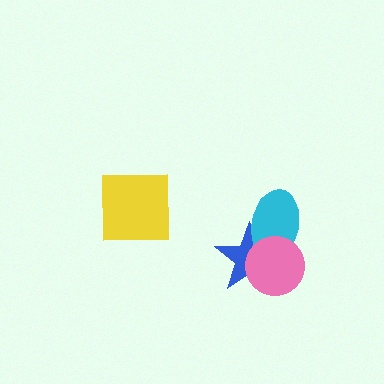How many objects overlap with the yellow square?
0 objects overlap with the yellow square.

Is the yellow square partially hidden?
No, no other shape covers it.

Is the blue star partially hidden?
Yes, it is partially covered by another shape.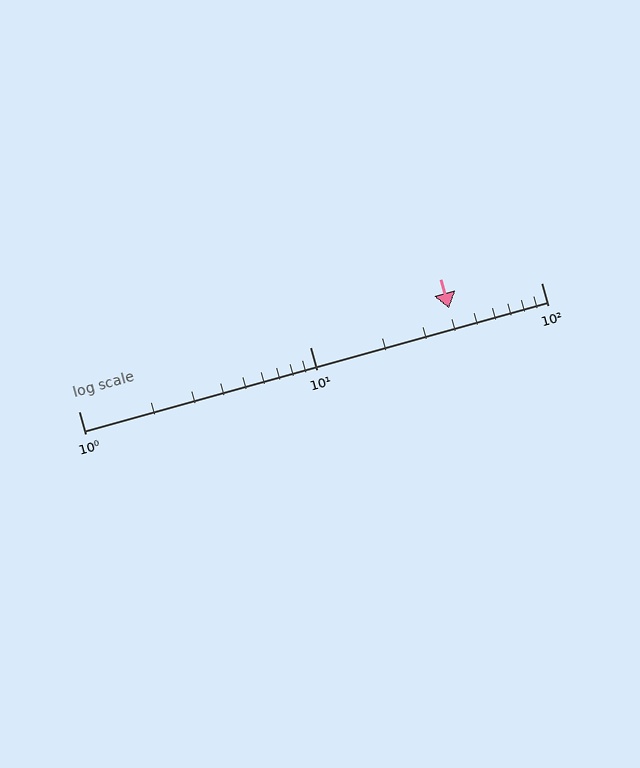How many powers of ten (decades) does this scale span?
The scale spans 2 decades, from 1 to 100.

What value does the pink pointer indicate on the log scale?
The pointer indicates approximately 40.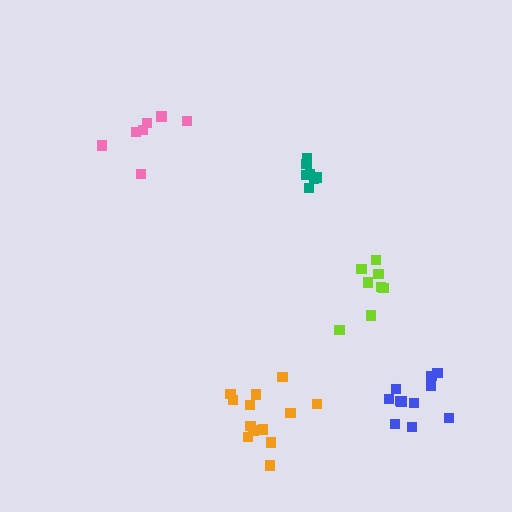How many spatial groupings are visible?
There are 5 spatial groupings.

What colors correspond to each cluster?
The clusters are colored: lime, pink, orange, blue, teal.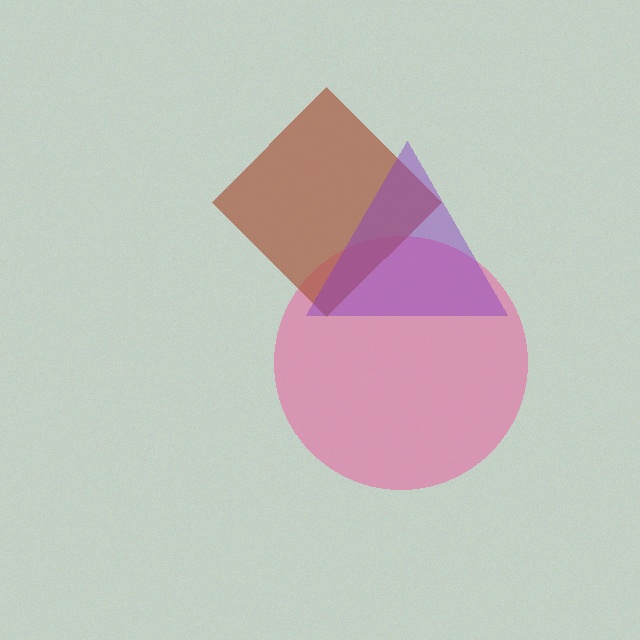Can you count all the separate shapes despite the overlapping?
Yes, there are 3 separate shapes.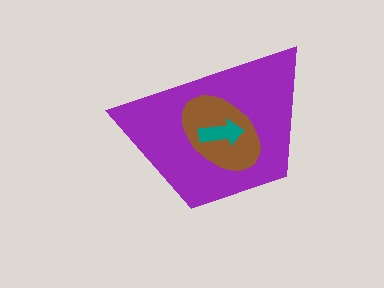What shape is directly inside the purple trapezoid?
The brown ellipse.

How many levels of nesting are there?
3.